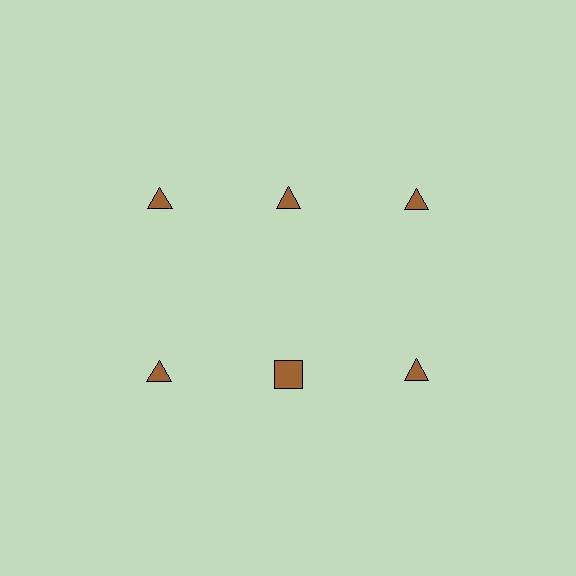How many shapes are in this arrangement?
There are 6 shapes arranged in a grid pattern.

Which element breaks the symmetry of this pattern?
The brown square in the second row, second from left column breaks the symmetry. All other shapes are brown triangles.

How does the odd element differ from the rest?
It has a different shape: square instead of triangle.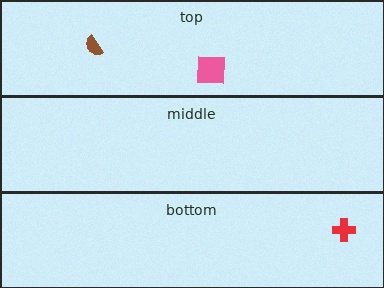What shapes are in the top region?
The pink square, the brown semicircle.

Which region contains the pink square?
The top region.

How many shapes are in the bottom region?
1.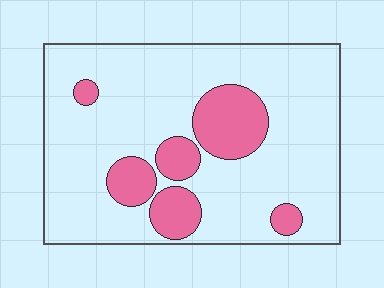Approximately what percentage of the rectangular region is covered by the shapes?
Approximately 20%.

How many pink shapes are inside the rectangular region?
6.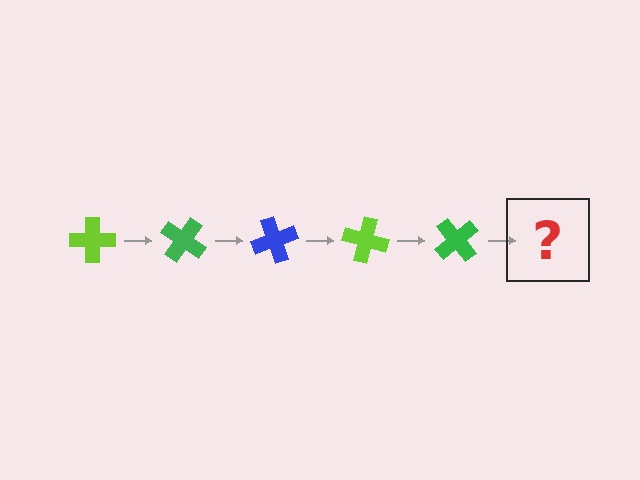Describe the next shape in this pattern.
It should be a blue cross, rotated 175 degrees from the start.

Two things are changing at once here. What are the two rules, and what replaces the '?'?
The two rules are that it rotates 35 degrees each step and the color cycles through lime, green, and blue. The '?' should be a blue cross, rotated 175 degrees from the start.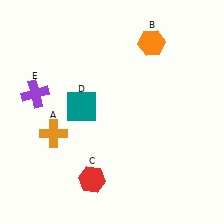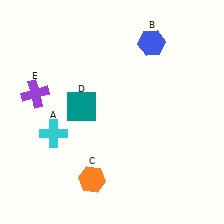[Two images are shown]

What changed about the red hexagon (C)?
In Image 1, C is red. In Image 2, it changed to orange.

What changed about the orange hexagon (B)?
In Image 1, B is orange. In Image 2, it changed to blue.